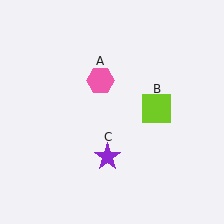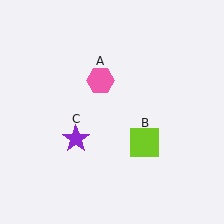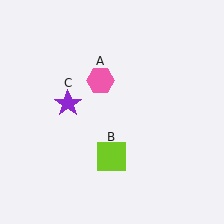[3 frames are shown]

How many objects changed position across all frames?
2 objects changed position: lime square (object B), purple star (object C).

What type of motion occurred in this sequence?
The lime square (object B), purple star (object C) rotated clockwise around the center of the scene.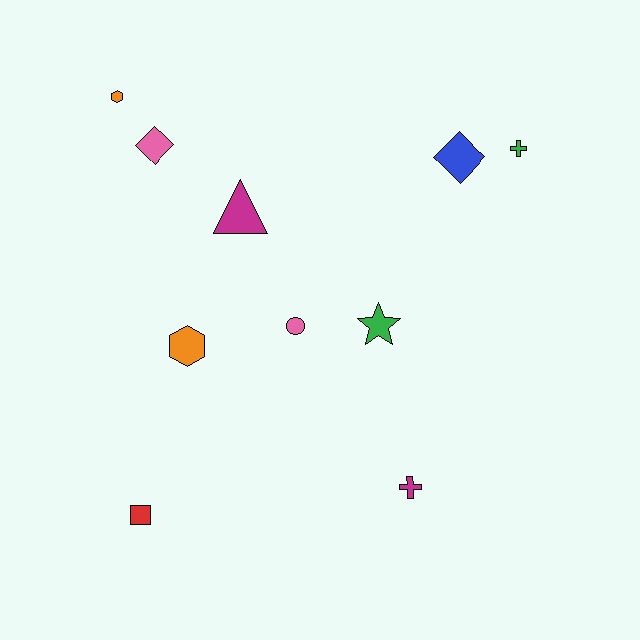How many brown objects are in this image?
There are no brown objects.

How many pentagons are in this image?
There are no pentagons.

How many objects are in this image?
There are 10 objects.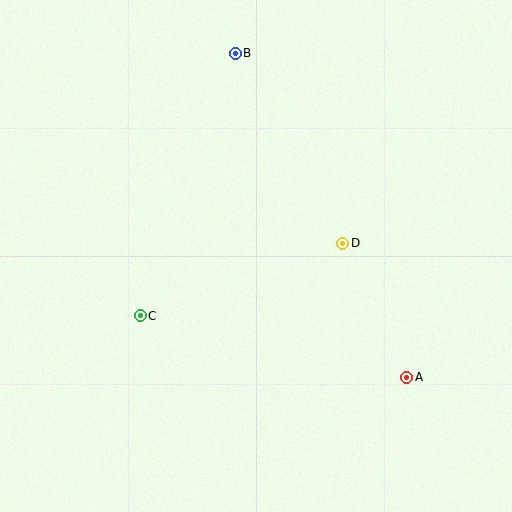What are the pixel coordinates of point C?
Point C is at (140, 316).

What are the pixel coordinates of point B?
Point B is at (235, 53).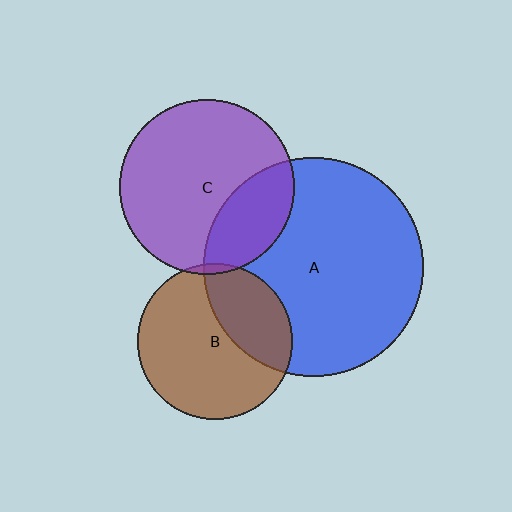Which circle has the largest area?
Circle A (blue).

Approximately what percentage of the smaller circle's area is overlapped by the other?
Approximately 25%.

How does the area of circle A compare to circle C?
Approximately 1.6 times.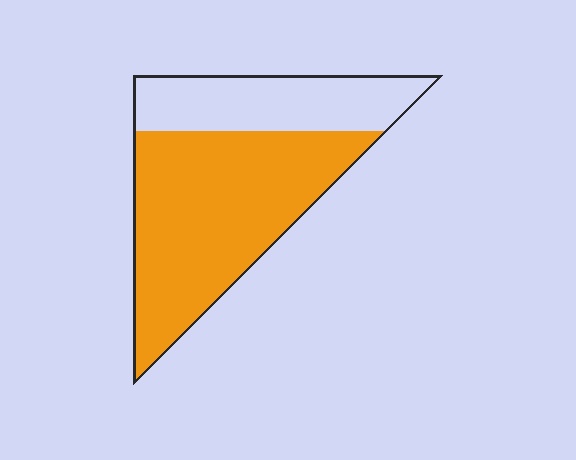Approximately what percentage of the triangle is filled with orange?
Approximately 65%.